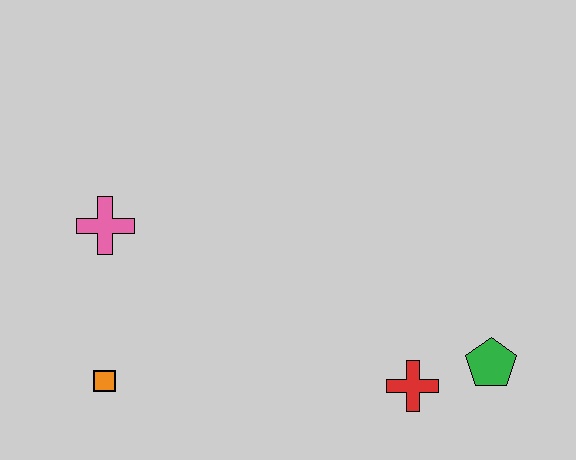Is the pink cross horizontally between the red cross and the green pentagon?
No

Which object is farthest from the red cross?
The pink cross is farthest from the red cross.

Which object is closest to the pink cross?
The orange square is closest to the pink cross.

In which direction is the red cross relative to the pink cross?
The red cross is to the right of the pink cross.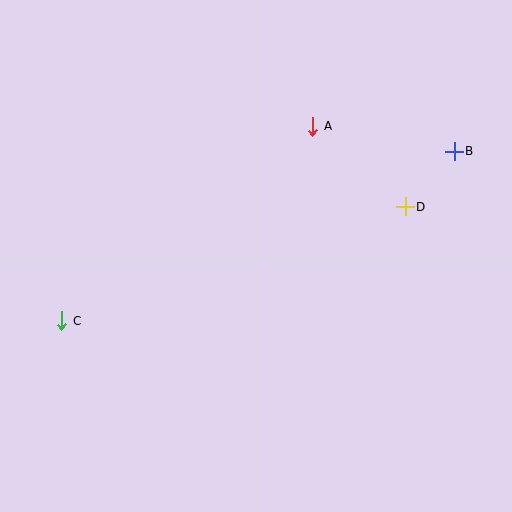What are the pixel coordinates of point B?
Point B is at (454, 151).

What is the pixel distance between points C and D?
The distance between C and D is 362 pixels.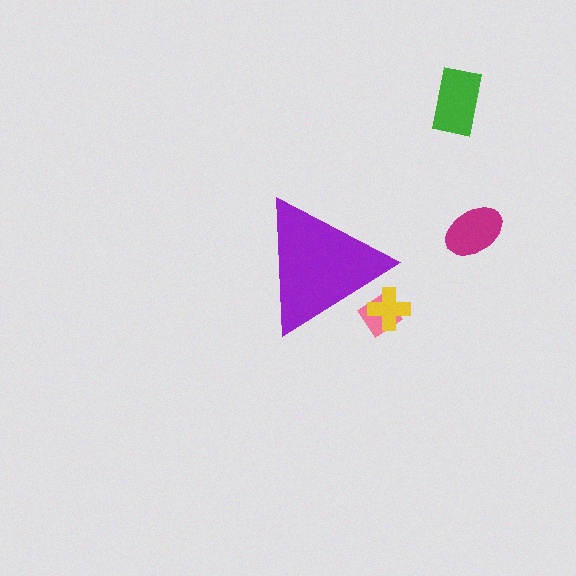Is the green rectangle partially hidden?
No, the green rectangle is fully visible.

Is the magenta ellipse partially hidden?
No, the magenta ellipse is fully visible.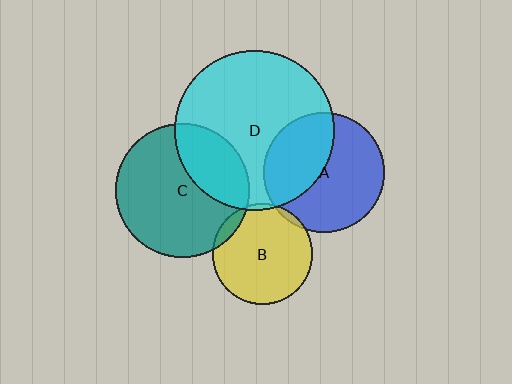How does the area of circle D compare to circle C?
Approximately 1.4 times.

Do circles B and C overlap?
Yes.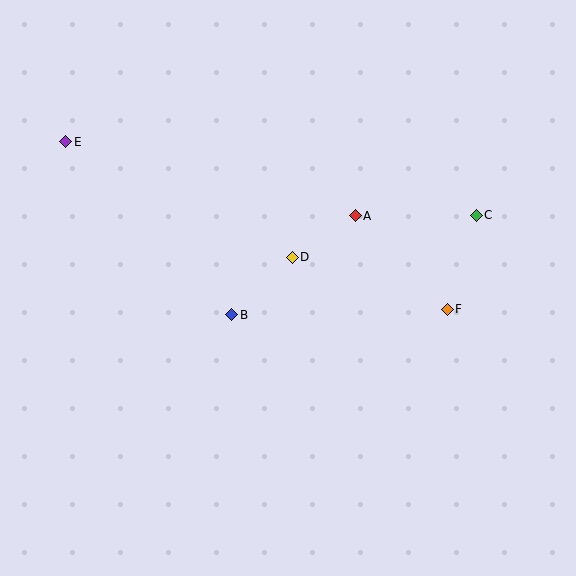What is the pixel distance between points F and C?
The distance between F and C is 98 pixels.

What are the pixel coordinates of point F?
Point F is at (447, 309).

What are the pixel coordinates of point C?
Point C is at (476, 215).